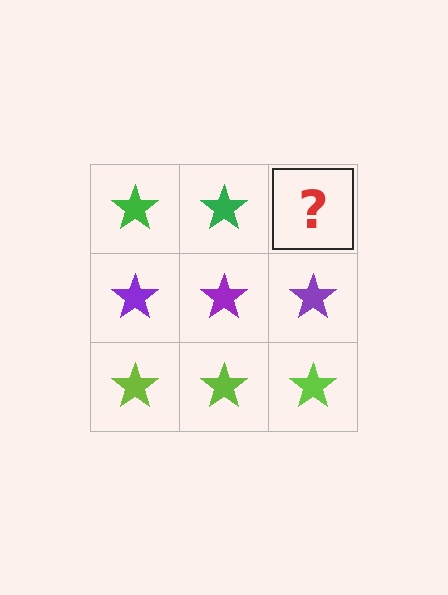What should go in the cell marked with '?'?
The missing cell should contain a green star.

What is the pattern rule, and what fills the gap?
The rule is that each row has a consistent color. The gap should be filled with a green star.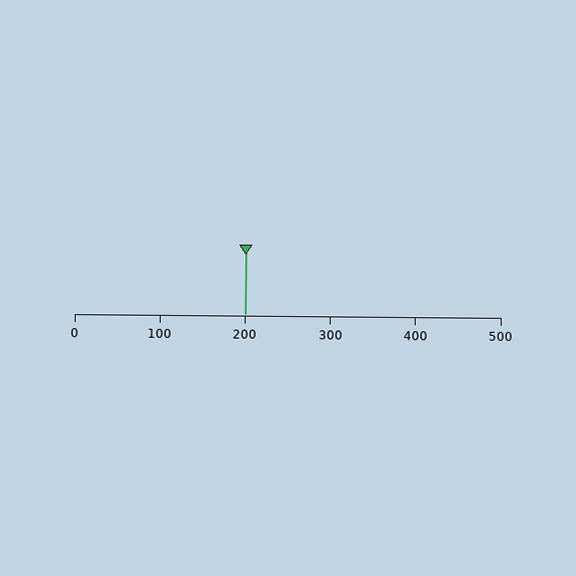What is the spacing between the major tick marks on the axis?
The major ticks are spaced 100 apart.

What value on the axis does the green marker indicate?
The marker indicates approximately 200.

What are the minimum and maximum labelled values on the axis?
The axis runs from 0 to 500.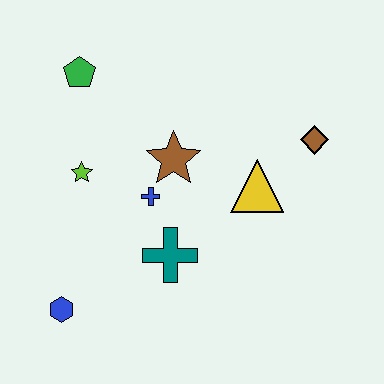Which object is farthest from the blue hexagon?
The brown diamond is farthest from the blue hexagon.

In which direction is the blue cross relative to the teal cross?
The blue cross is above the teal cross.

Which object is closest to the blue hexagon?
The teal cross is closest to the blue hexagon.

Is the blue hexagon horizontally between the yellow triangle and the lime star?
No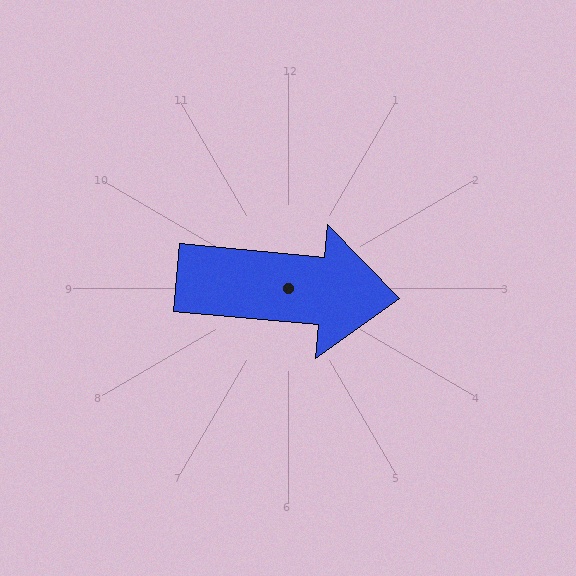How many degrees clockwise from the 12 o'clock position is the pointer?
Approximately 95 degrees.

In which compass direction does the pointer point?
East.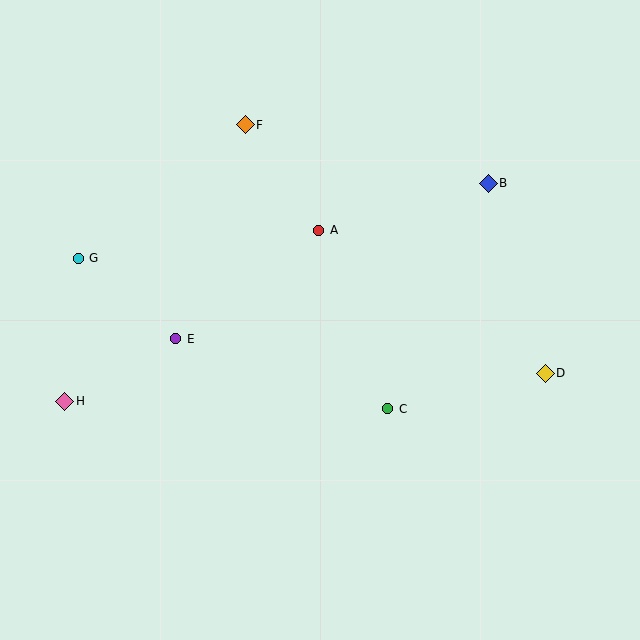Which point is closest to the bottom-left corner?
Point H is closest to the bottom-left corner.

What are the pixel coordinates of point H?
Point H is at (65, 401).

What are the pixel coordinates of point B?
Point B is at (488, 183).